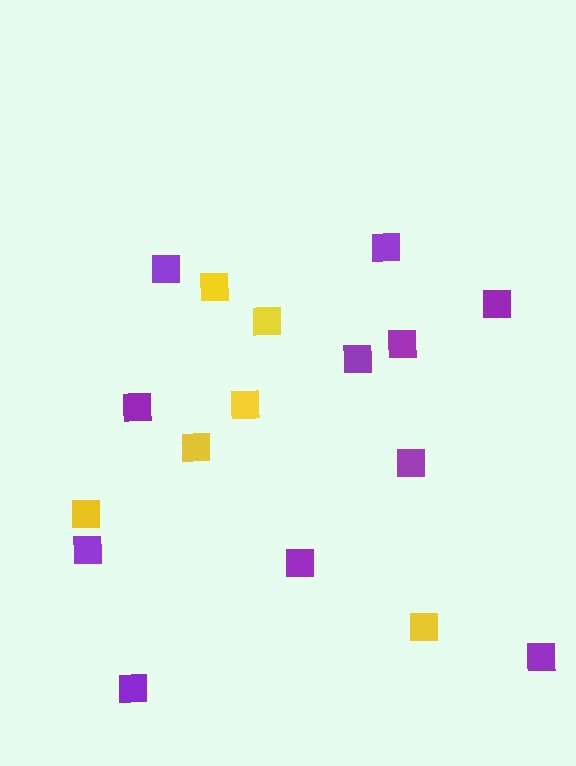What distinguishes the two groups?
There are 2 groups: one group of yellow squares (6) and one group of purple squares (11).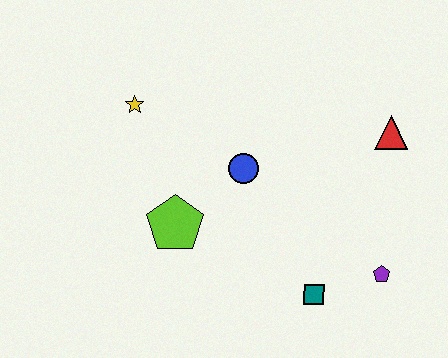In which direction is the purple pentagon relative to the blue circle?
The purple pentagon is to the right of the blue circle.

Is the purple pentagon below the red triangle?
Yes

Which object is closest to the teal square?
The purple pentagon is closest to the teal square.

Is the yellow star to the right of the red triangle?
No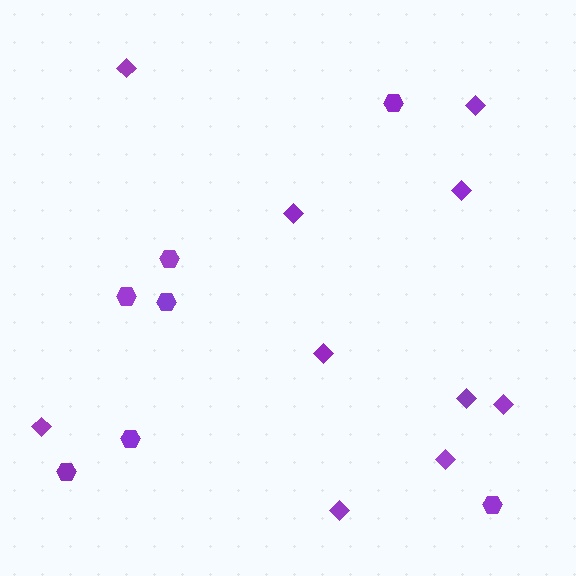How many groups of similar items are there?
There are 2 groups: one group of diamonds (10) and one group of hexagons (7).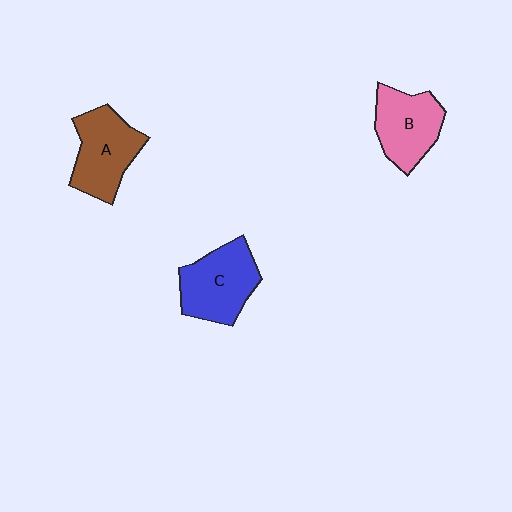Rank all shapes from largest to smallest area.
From largest to smallest: C (blue), A (brown), B (pink).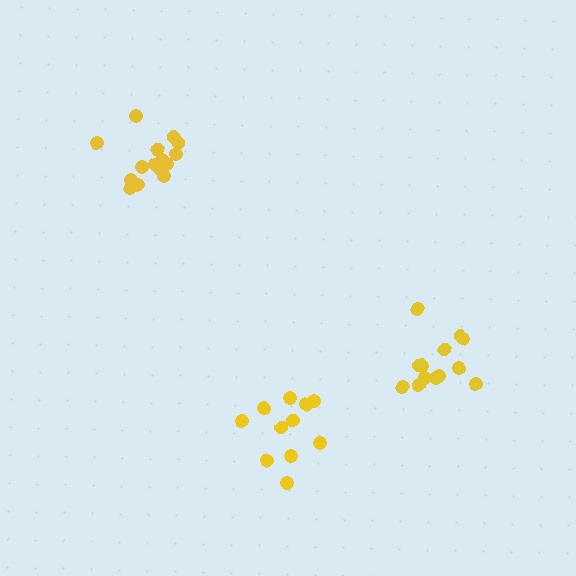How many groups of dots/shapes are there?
There are 3 groups.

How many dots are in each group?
Group 1: 13 dots, Group 2: 11 dots, Group 3: 15 dots (39 total).